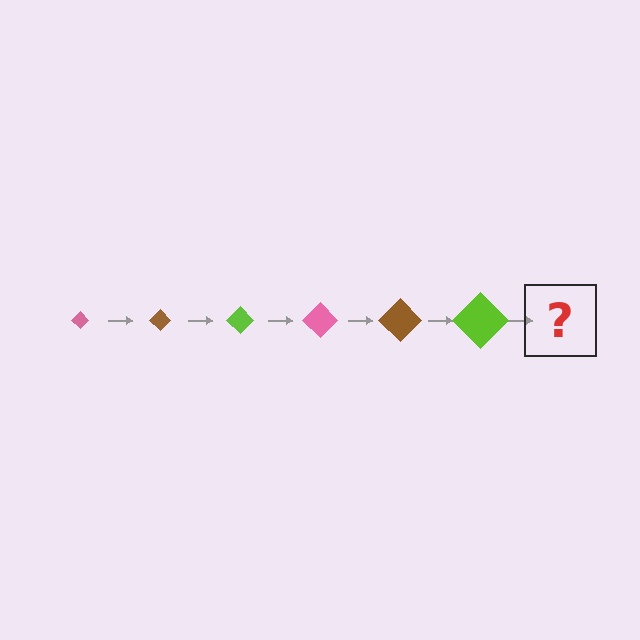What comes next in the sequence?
The next element should be a pink diamond, larger than the previous one.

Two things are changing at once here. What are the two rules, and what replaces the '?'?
The two rules are that the diamond grows larger each step and the color cycles through pink, brown, and lime. The '?' should be a pink diamond, larger than the previous one.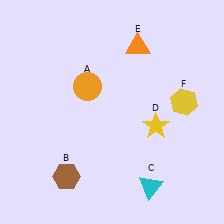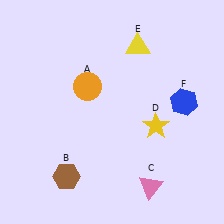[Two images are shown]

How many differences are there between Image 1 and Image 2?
There are 3 differences between the two images.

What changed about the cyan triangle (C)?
In Image 1, C is cyan. In Image 2, it changed to pink.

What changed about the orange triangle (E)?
In Image 1, E is orange. In Image 2, it changed to yellow.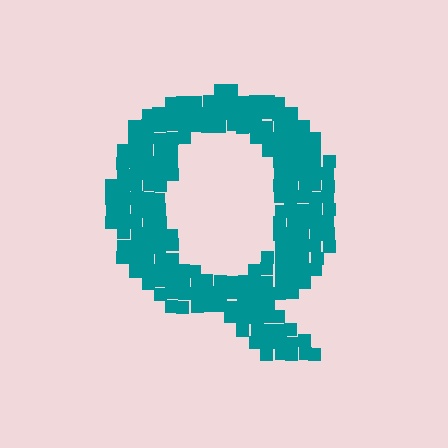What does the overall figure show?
The overall figure shows the letter Q.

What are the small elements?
The small elements are squares.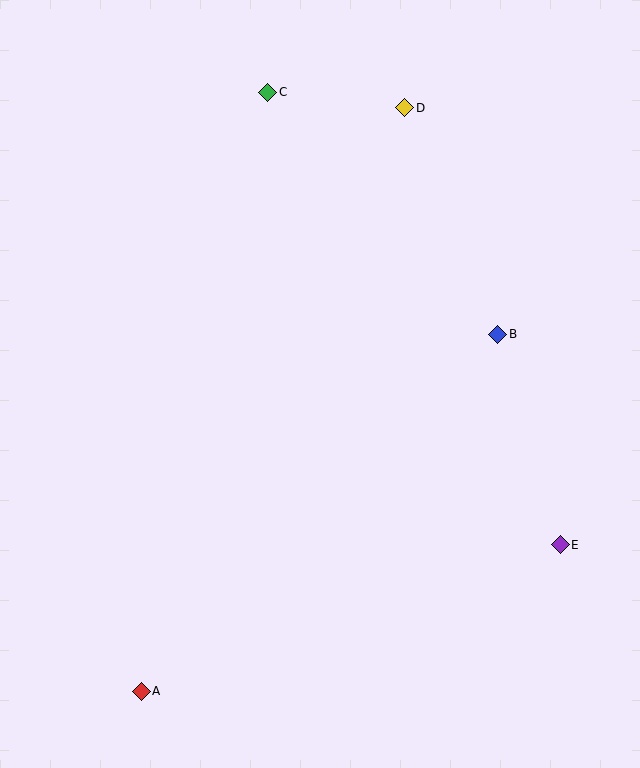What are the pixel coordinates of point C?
Point C is at (267, 92).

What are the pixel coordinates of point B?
Point B is at (498, 334).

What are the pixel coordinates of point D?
Point D is at (405, 108).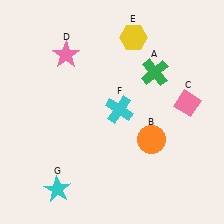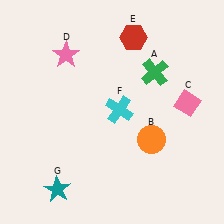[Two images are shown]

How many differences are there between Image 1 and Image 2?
There are 2 differences between the two images.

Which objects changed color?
E changed from yellow to red. G changed from cyan to teal.